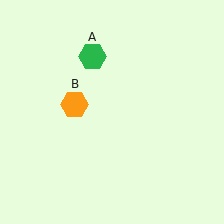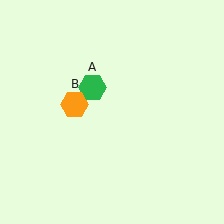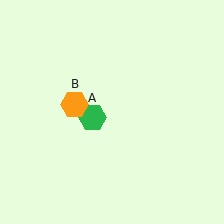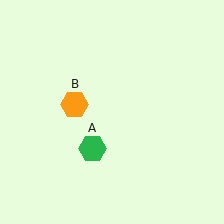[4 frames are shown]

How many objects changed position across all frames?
1 object changed position: green hexagon (object A).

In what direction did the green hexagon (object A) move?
The green hexagon (object A) moved down.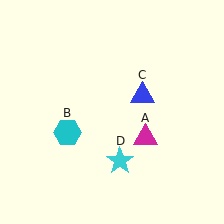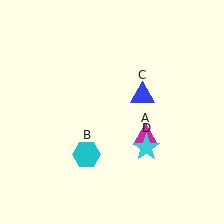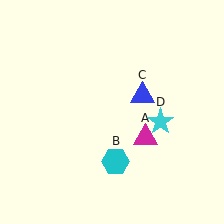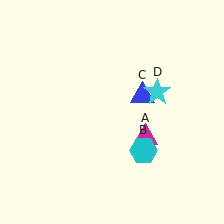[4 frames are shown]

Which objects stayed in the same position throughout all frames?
Magenta triangle (object A) and blue triangle (object C) remained stationary.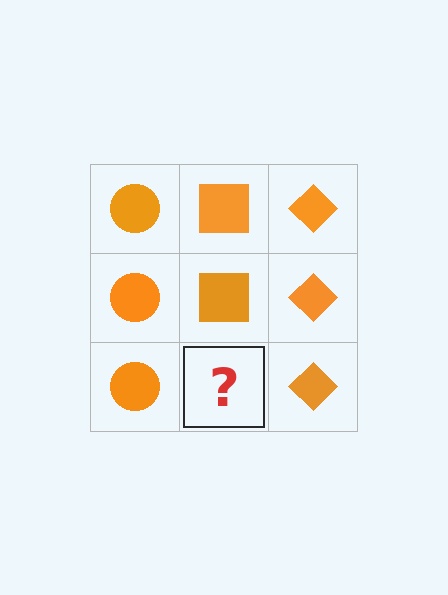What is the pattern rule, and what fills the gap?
The rule is that each column has a consistent shape. The gap should be filled with an orange square.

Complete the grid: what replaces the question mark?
The question mark should be replaced with an orange square.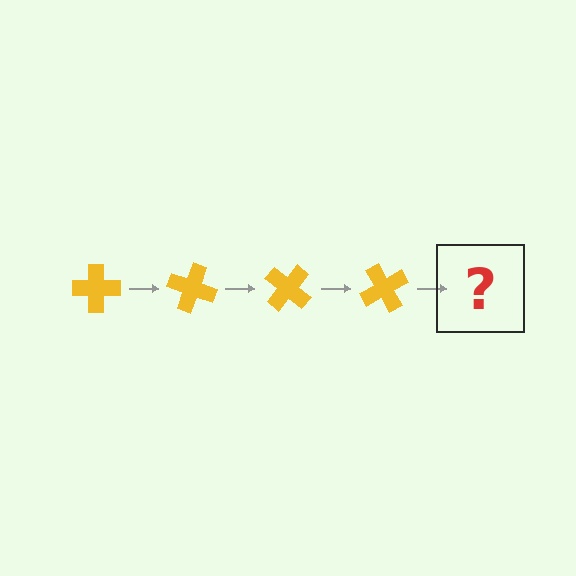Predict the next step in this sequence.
The next step is a yellow cross rotated 80 degrees.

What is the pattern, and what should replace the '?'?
The pattern is that the cross rotates 20 degrees each step. The '?' should be a yellow cross rotated 80 degrees.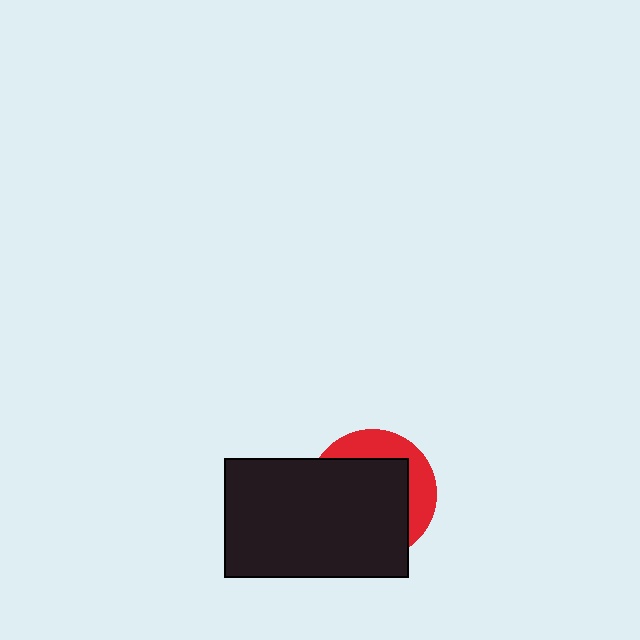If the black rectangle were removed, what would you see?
You would see the complete red circle.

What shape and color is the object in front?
The object in front is a black rectangle.